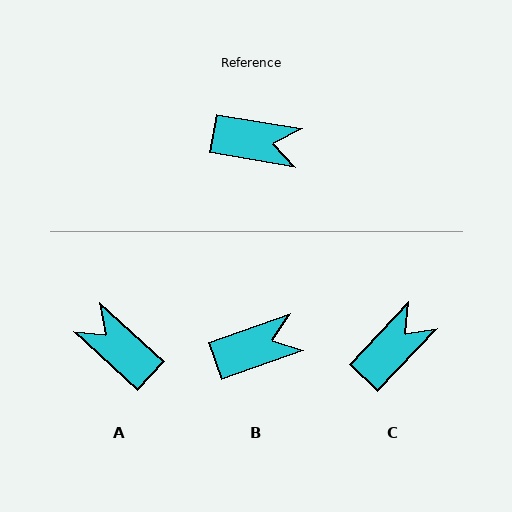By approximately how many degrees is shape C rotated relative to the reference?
Approximately 56 degrees counter-clockwise.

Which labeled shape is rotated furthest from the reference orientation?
A, about 147 degrees away.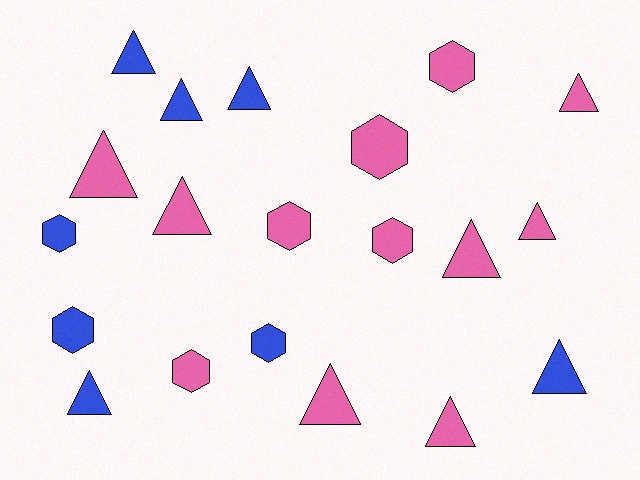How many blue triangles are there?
There are 5 blue triangles.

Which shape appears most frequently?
Triangle, with 12 objects.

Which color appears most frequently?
Pink, with 12 objects.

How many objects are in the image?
There are 20 objects.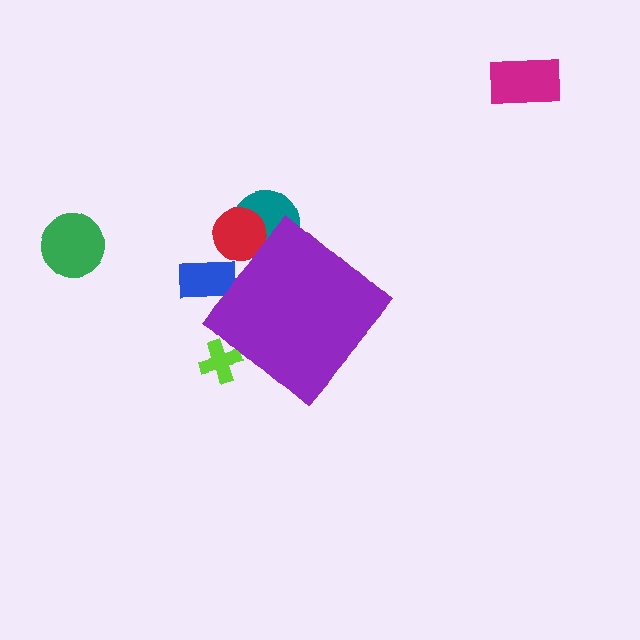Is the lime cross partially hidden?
Yes, the lime cross is partially hidden behind the purple diamond.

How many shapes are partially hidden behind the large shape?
4 shapes are partially hidden.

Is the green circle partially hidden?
No, the green circle is fully visible.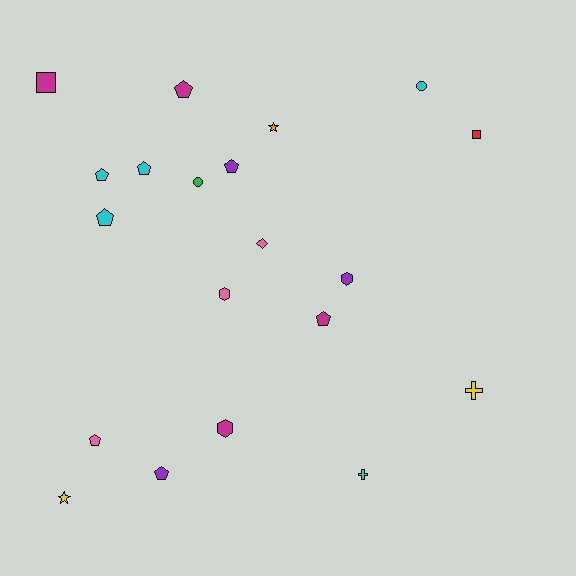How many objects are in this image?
There are 20 objects.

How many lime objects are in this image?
There are no lime objects.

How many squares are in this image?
There are 2 squares.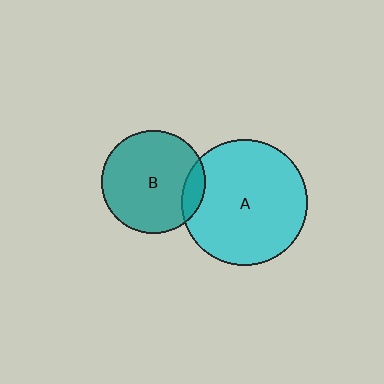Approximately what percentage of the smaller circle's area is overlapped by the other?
Approximately 10%.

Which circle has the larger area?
Circle A (cyan).